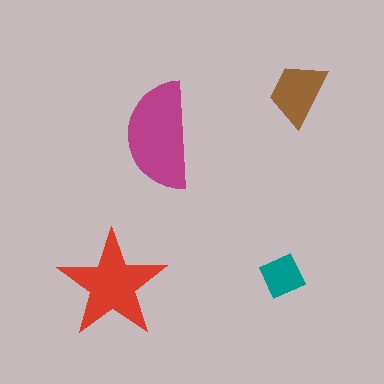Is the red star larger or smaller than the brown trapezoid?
Larger.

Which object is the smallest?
The teal diamond.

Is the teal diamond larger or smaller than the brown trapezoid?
Smaller.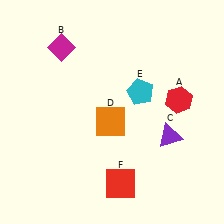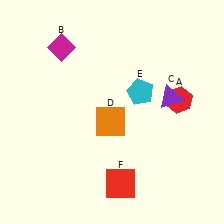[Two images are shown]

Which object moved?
The purple triangle (C) moved up.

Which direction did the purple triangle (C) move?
The purple triangle (C) moved up.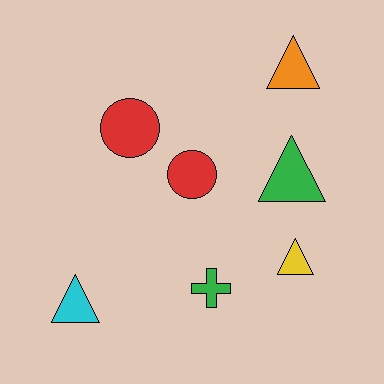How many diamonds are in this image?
There are no diamonds.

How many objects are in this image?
There are 7 objects.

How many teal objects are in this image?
There are no teal objects.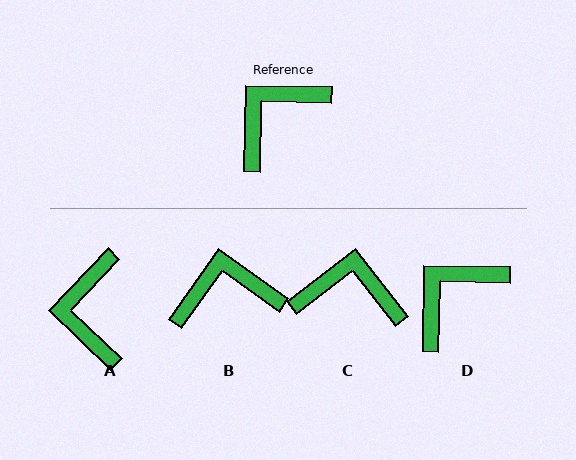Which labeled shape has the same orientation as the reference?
D.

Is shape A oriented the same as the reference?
No, it is off by about 47 degrees.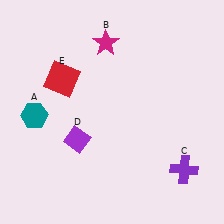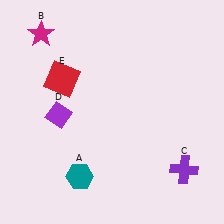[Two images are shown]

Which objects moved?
The objects that moved are: the teal hexagon (A), the magenta star (B), the purple diamond (D).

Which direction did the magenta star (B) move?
The magenta star (B) moved left.